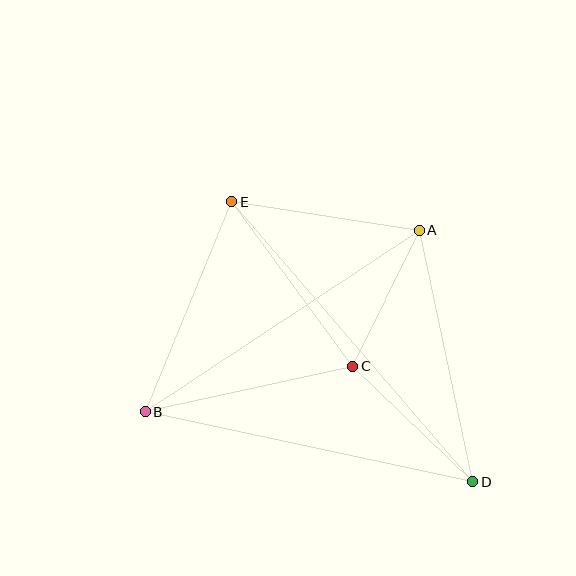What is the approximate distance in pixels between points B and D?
The distance between B and D is approximately 335 pixels.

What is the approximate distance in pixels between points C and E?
The distance between C and E is approximately 204 pixels.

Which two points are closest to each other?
Points A and C are closest to each other.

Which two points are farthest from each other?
Points D and E are farthest from each other.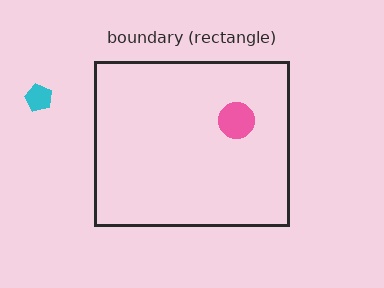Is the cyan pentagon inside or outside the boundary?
Outside.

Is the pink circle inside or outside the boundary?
Inside.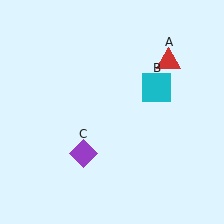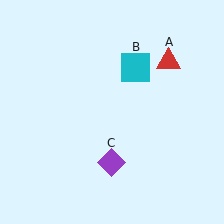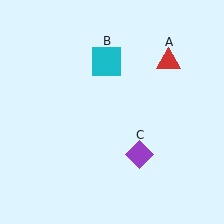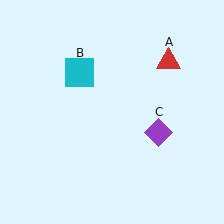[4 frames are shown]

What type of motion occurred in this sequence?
The cyan square (object B), purple diamond (object C) rotated counterclockwise around the center of the scene.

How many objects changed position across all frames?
2 objects changed position: cyan square (object B), purple diamond (object C).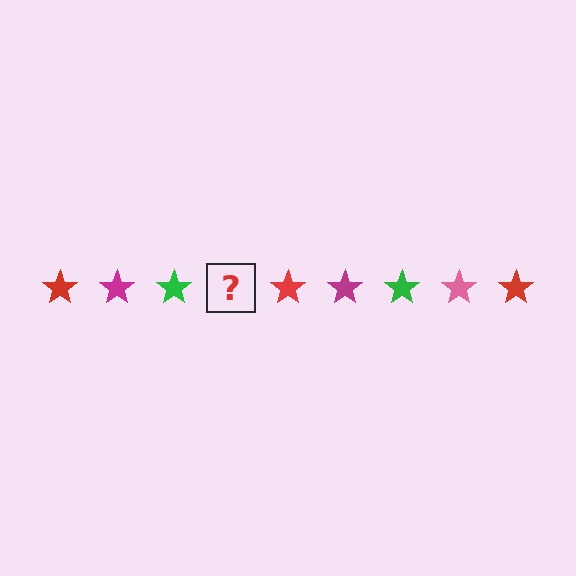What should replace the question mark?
The question mark should be replaced with a pink star.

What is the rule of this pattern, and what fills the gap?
The rule is that the pattern cycles through red, magenta, green, pink stars. The gap should be filled with a pink star.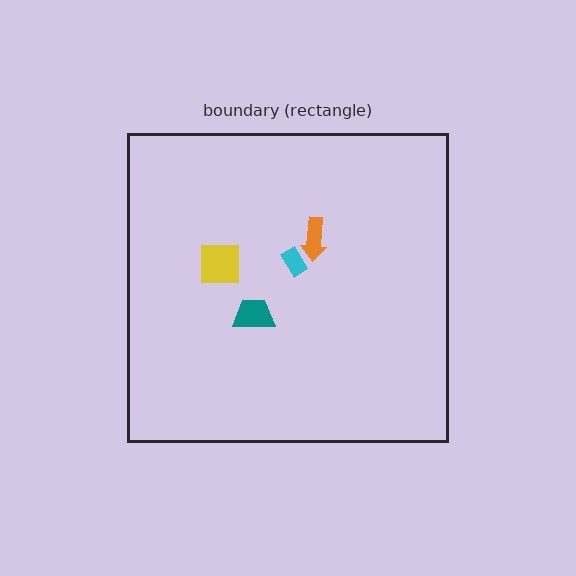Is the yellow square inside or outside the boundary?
Inside.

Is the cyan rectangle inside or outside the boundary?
Inside.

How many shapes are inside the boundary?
4 inside, 0 outside.